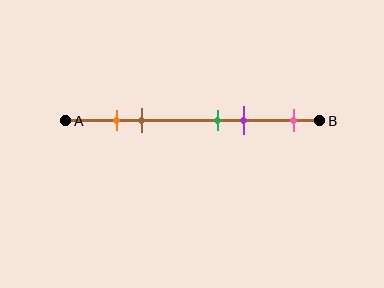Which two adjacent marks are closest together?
The orange and brown marks are the closest adjacent pair.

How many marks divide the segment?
There are 5 marks dividing the segment.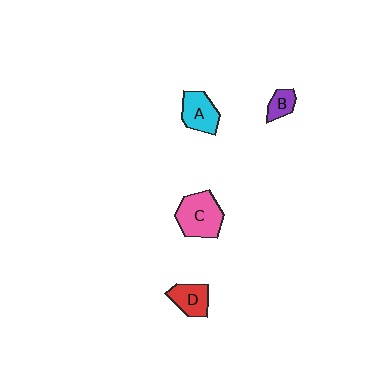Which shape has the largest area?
Shape C (pink).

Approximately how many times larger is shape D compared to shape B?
Approximately 1.6 times.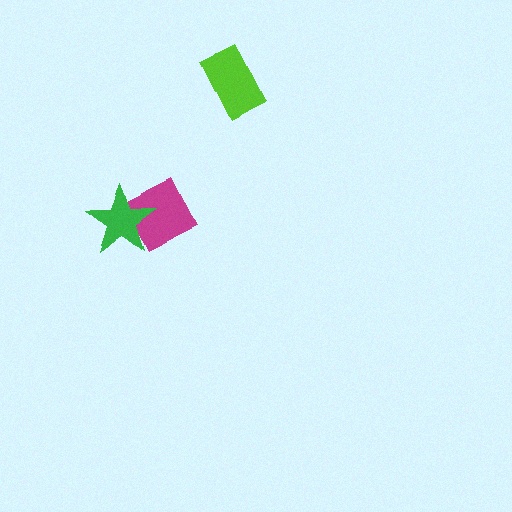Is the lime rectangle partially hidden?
No, no other shape covers it.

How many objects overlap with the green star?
1 object overlaps with the green star.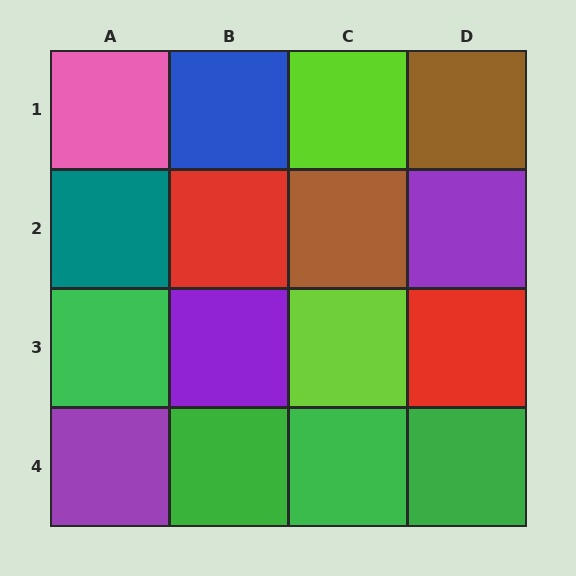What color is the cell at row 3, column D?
Red.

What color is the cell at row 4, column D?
Green.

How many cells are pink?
1 cell is pink.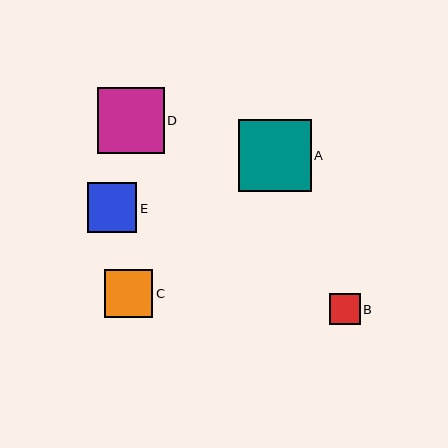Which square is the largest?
Square A is the largest with a size of approximately 73 pixels.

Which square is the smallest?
Square B is the smallest with a size of approximately 31 pixels.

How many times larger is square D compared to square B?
Square D is approximately 2.2 times the size of square B.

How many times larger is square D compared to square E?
Square D is approximately 1.3 times the size of square E.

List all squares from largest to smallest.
From largest to smallest: A, D, E, C, B.